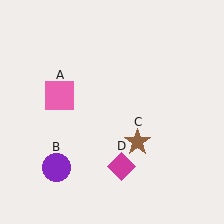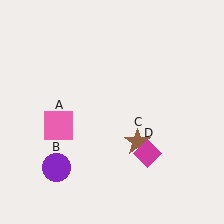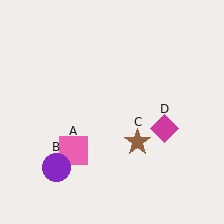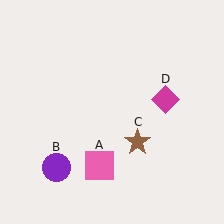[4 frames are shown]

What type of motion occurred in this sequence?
The pink square (object A), magenta diamond (object D) rotated counterclockwise around the center of the scene.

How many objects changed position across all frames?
2 objects changed position: pink square (object A), magenta diamond (object D).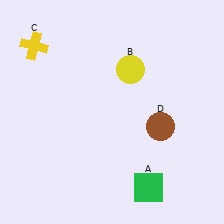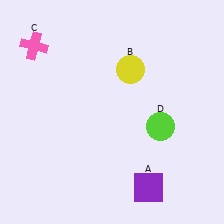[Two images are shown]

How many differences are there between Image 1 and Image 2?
There are 3 differences between the two images.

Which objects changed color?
A changed from green to purple. C changed from yellow to pink. D changed from brown to lime.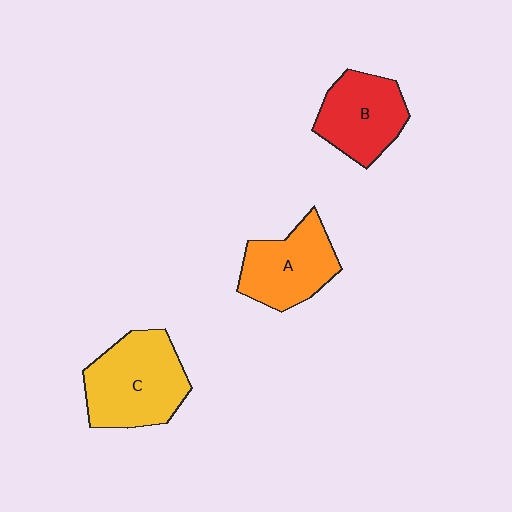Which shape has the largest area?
Shape C (yellow).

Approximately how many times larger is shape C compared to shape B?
Approximately 1.3 times.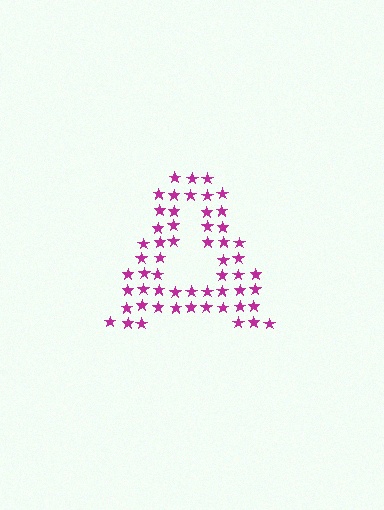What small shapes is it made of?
It is made of small stars.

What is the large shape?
The large shape is the letter A.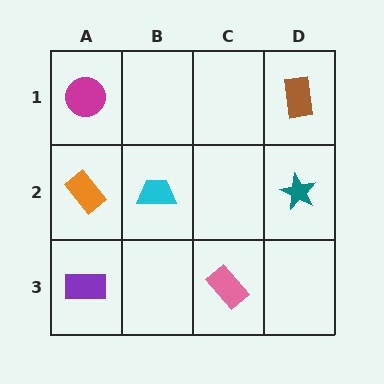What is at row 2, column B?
A cyan trapezoid.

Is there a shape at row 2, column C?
No, that cell is empty.